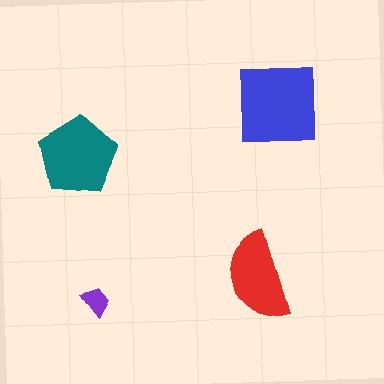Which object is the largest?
The blue square.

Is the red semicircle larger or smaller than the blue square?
Smaller.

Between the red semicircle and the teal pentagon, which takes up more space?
The teal pentagon.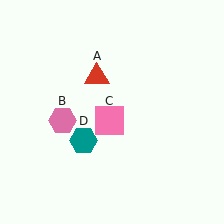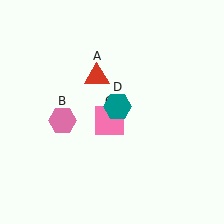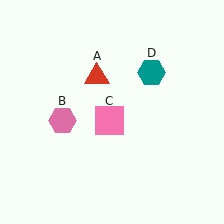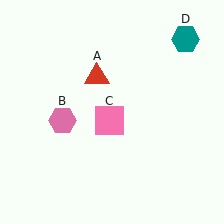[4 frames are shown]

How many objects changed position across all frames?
1 object changed position: teal hexagon (object D).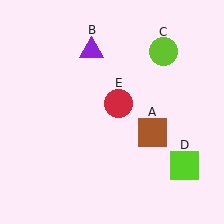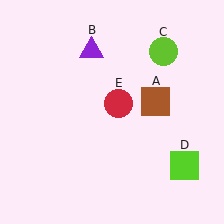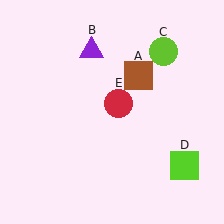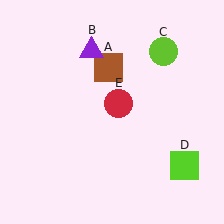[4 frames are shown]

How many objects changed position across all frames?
1 object changed position: brown square (object A).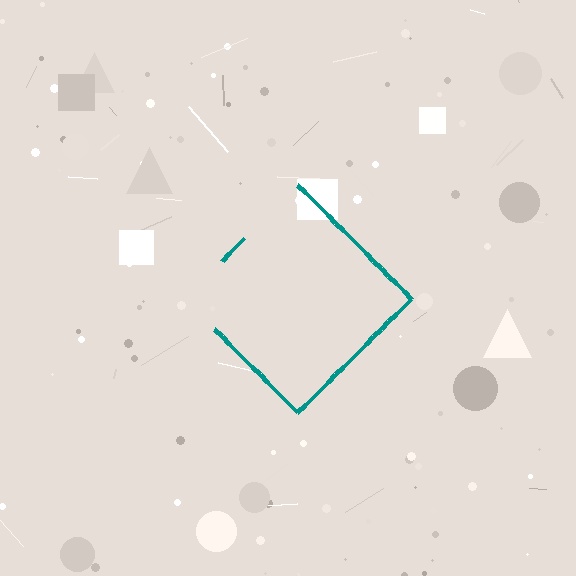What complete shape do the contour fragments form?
The contour fragments form a diamond.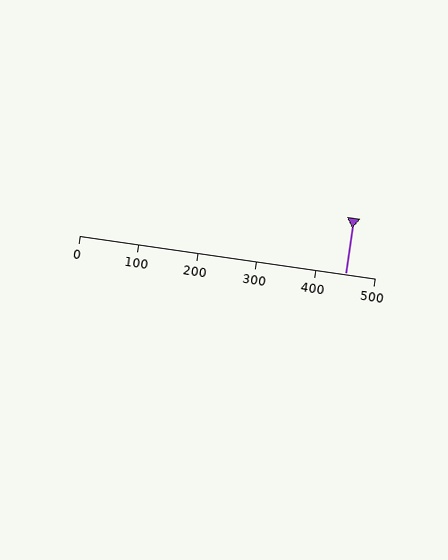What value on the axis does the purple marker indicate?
The marker indicates approximately 450.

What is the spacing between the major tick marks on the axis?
The major ticks are spaced 100 apart.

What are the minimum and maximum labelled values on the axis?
The axis runs from 0 to 500.